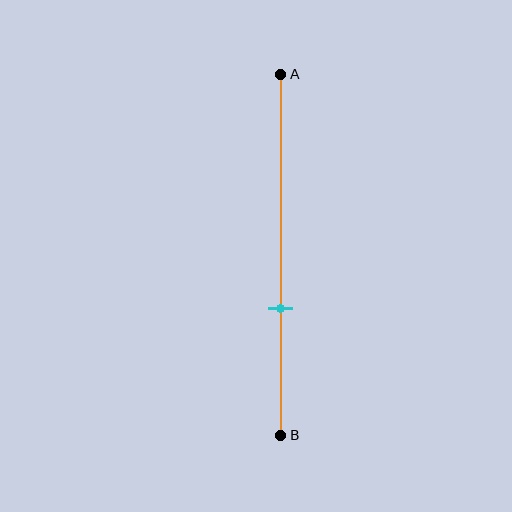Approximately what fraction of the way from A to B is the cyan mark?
The cyan mark is approximately 65% of the way from A to B.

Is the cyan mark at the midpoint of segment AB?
No, the mark is at about 65% from A, not at the 50% midpoint.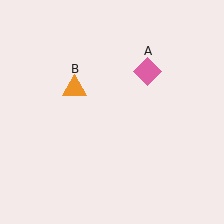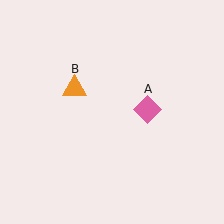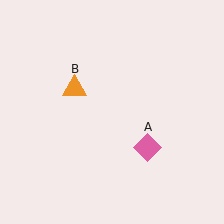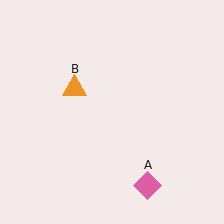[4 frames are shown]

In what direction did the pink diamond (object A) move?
The pink diamond (object A) moved down.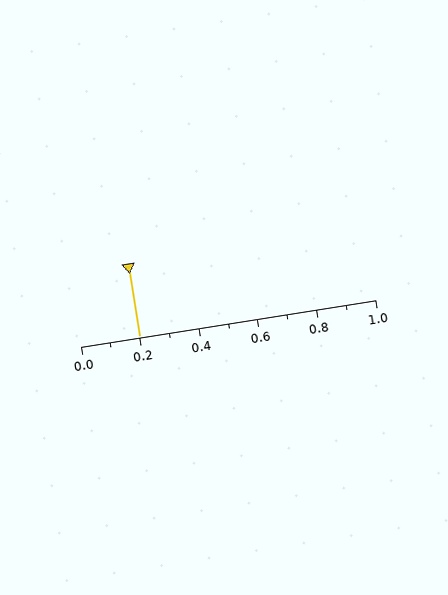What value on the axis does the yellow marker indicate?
The marker indicates approximately 0.2.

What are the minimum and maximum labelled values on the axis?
The axis runs from 0.0 to 1.0.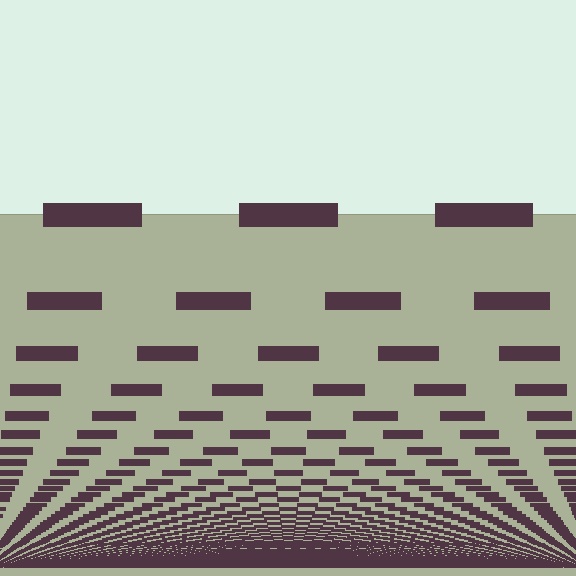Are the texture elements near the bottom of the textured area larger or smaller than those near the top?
Smaller. The gradient is inverted — elements near the bottom are smaller and denser.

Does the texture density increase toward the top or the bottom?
Density increases toward the bottom.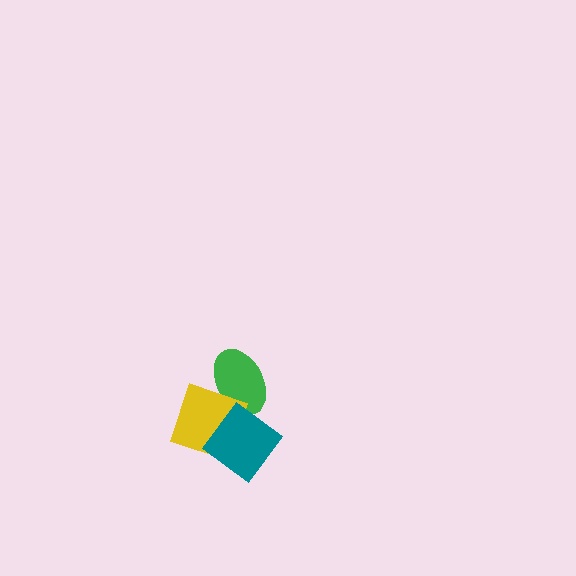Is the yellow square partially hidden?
Yes, it is partially covered by another shape.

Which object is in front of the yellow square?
The teal diamond is in front of the yellow square.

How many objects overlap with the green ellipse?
2 objects overlap with the green ellipse.